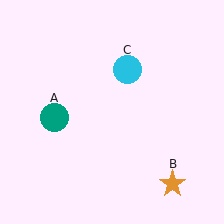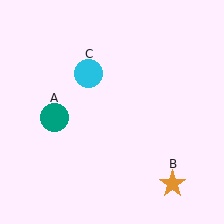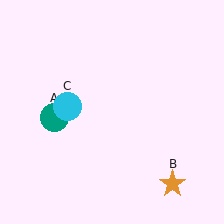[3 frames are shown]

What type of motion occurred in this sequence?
The cyan circle (object C) rotated counterclockwise around the center of the scene.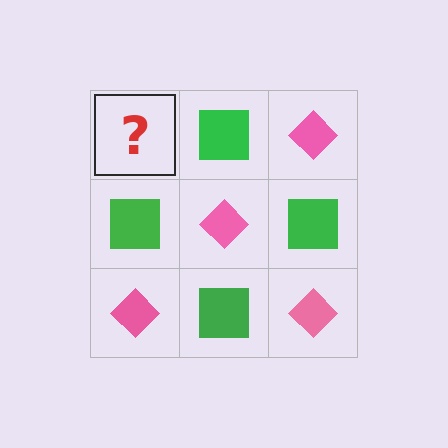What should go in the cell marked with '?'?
The missing cell should contain a pink diamond.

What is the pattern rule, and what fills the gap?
The rule is that it alternates pink diamond and green square in a checkerboard pattern. The gap should be filled with a pink diamond.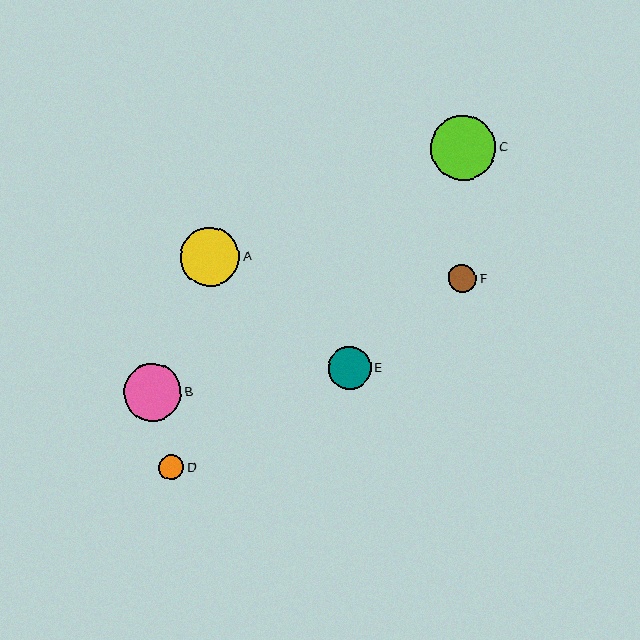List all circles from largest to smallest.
From largest to smallest: C, A, B, E, F, D.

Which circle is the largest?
Circle C is the largest with a size of approximately 65 pixels.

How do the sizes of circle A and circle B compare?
Circle A and circle B are approximately the same size.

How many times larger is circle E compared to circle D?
Circle E is approximately 1.7 times the size of circle D.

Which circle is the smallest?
Circle D is the smallest with a size of approximately 25 pixels.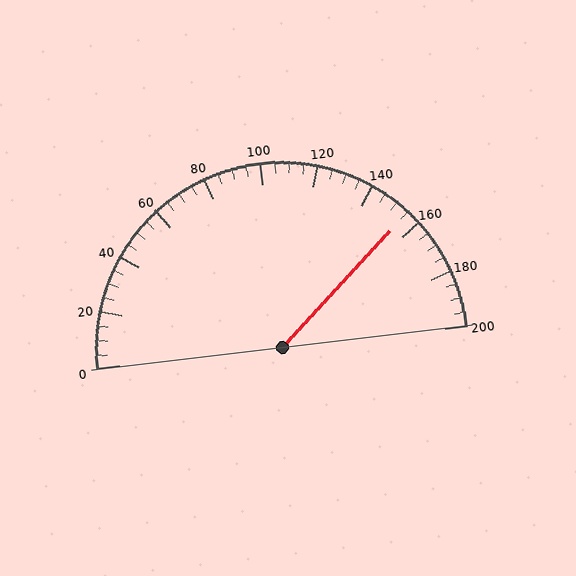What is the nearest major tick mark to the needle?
The nearest major tick mark is 160.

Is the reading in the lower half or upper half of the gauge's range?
The reading is in the upper half of the range (0 to 200).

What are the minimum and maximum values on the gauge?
The gauge ranges from 0 to 200.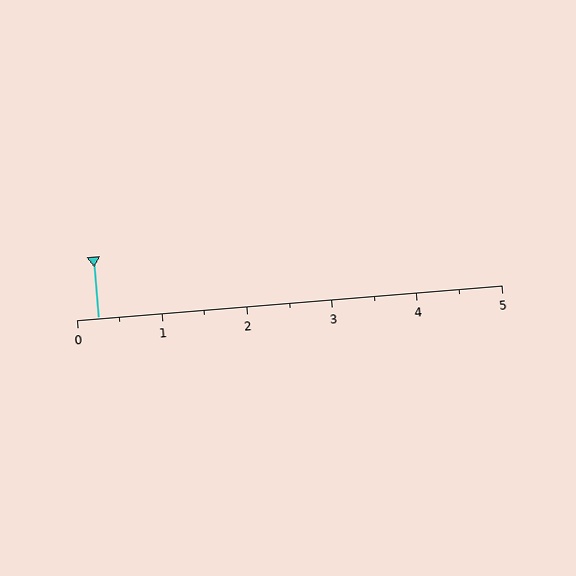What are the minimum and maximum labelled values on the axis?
The axis runs from 0 to 5.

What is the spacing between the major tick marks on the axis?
The major ticks are spaced 1 apart.